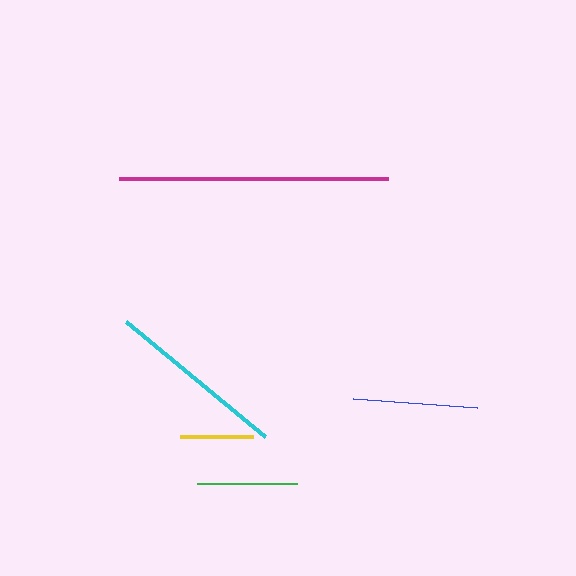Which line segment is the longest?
The magenta line is the longest at approximately 268 pixels.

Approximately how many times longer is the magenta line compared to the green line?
The magenta line is approximately 2.7 times the length of the green line.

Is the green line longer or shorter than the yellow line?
The green line is longer than the yellow line.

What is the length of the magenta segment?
The magenta segment is approximately 268 pixels long.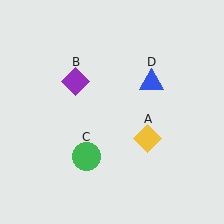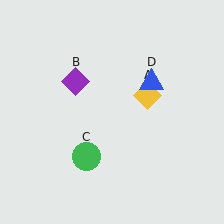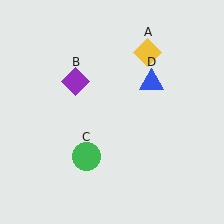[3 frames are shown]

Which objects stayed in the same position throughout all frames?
Purple diamond (object B) and green circle (object C) and blue triangle (object D) remained stationary.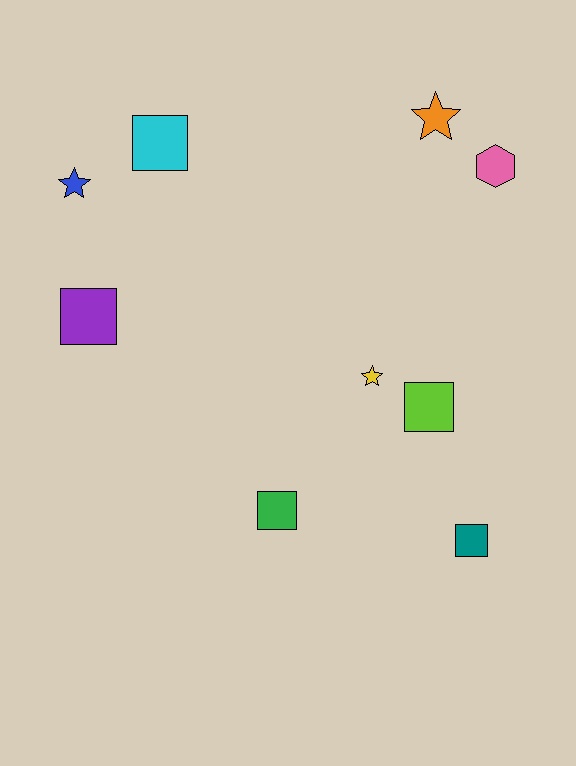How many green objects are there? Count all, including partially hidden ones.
There is 1 green object.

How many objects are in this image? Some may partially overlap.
There are 9 objects.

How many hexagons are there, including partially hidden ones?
There is 1 hexagon.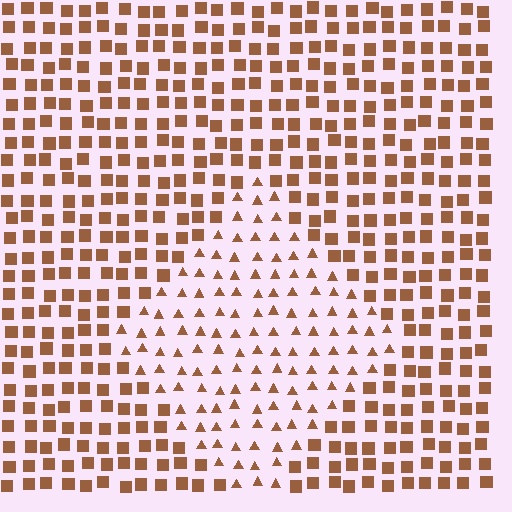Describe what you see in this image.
The image is filled with small brown elements arranged in a uniform grid. A diamond-shaped region contains triangles, while the surrounding area contains squares. The boundary is defined purely by the change in element shape.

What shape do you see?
I see a diamond.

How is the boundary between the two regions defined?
The boundary is defined by a change in element shape: triangles inside vs. squares outside. All elements share the same color and spacing.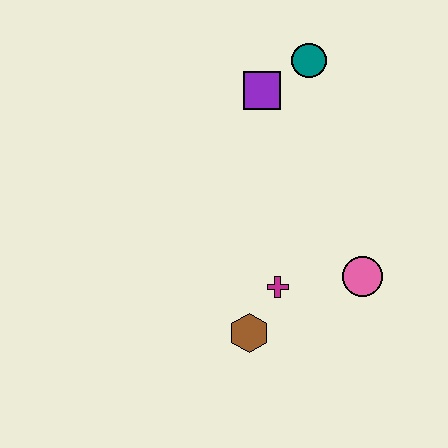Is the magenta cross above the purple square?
No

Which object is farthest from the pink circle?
The teal circle is farthest from the pink circle.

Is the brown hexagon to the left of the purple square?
Yes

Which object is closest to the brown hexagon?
The magenta cross is closest to the brown hexagon.